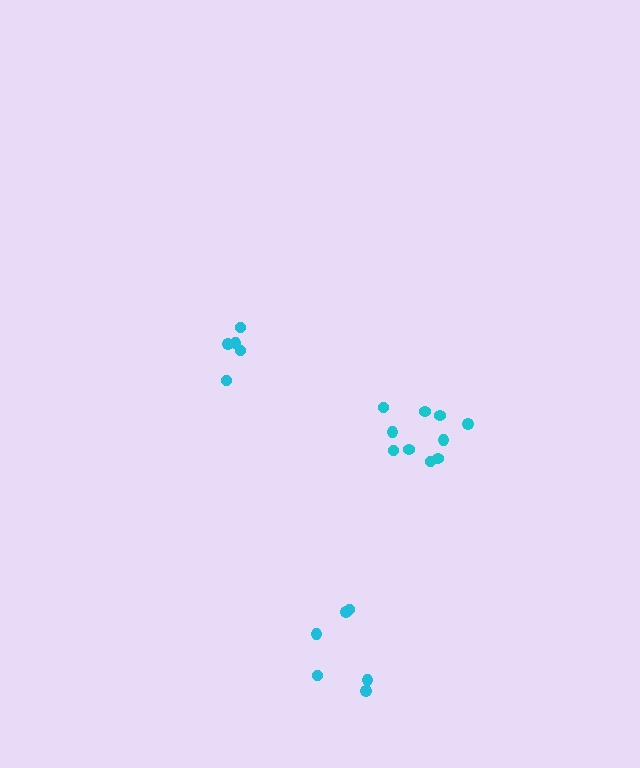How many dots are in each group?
Group 1: 5 dots, Group 2: 10 dots, Group 3: 6 dots (21 total).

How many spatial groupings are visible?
There are 3 spatial groupings.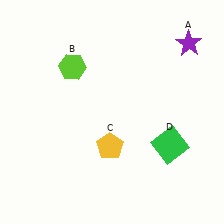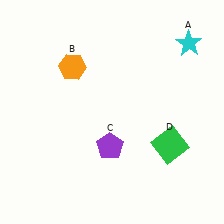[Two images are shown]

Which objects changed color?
A changed from purple to cyan. B changed from lime to orange. C changed from yellow to purple.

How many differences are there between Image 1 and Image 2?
There are 3 differences between the two images.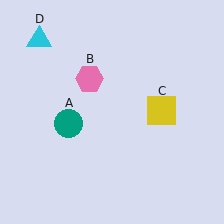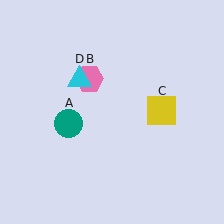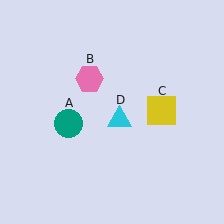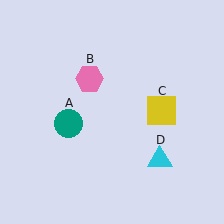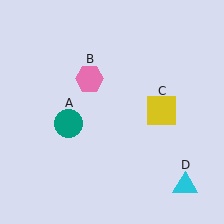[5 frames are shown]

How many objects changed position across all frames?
1 object changed position: cyan triangle (object D).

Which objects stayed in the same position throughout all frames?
Teal circle (object A) and pink hexagon (object B) and yellow square (object C) remained stationary.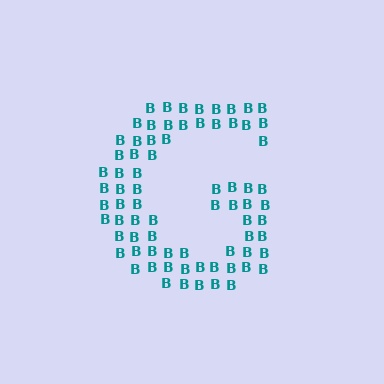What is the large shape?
The large shape is the letter G.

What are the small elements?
The small elements are letter B's.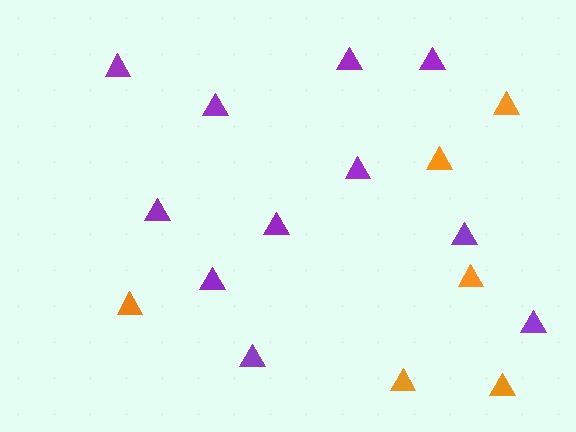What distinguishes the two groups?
There are 2 groups: one group of purple triangles (11) and one group of orange triangles (6).